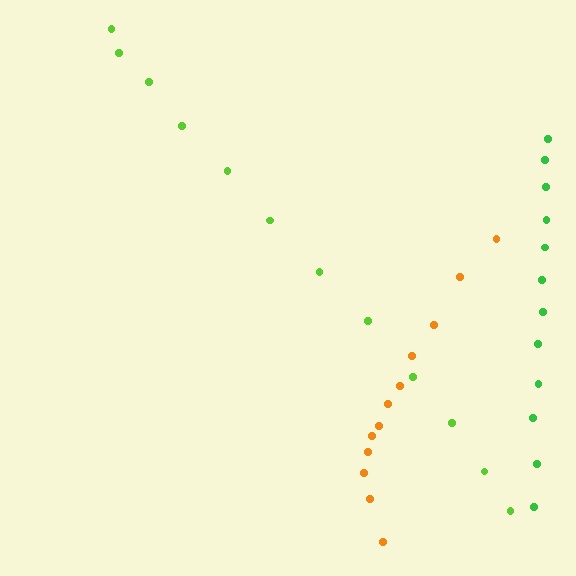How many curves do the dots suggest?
There are 3 distinct paths.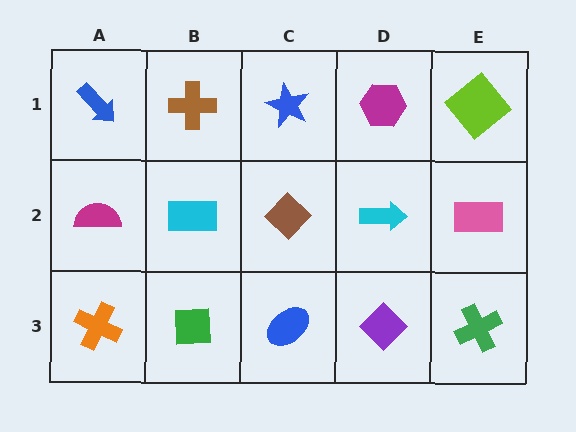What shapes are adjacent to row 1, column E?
A pink rectangle (row 2, column E), a magenta hexagon (row 1, column D).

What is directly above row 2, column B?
A brown cross.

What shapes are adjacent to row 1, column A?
A magenta semicircle (row 2, column A), a brown cross (row 1, column B).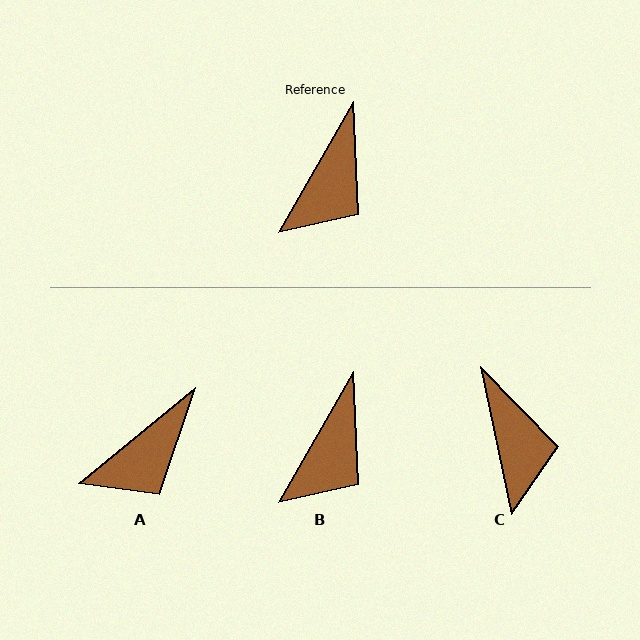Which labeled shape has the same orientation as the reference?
B.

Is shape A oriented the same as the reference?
No, it is off by about 21 degrees.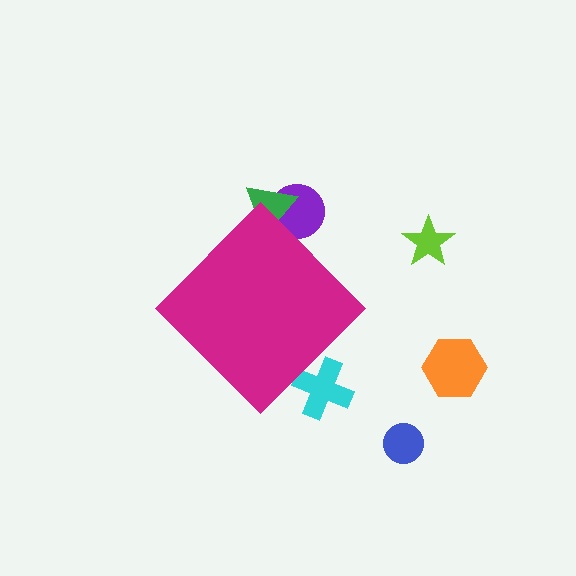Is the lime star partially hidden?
No, the lime star is fully visible.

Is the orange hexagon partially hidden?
No, the orange hexagon is fully visible.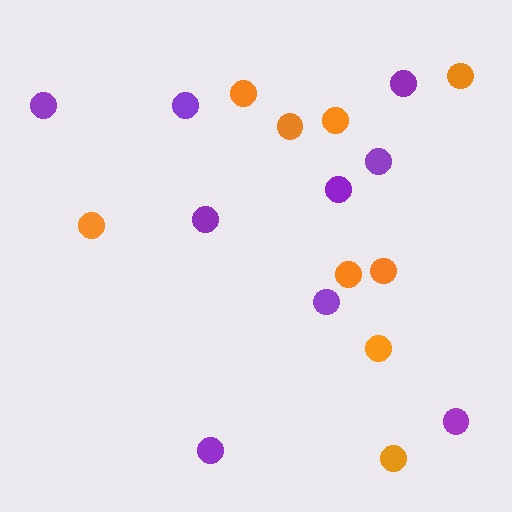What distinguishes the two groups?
There are 2 groups: one group of purple circles (9) and one group of orange circles (9).